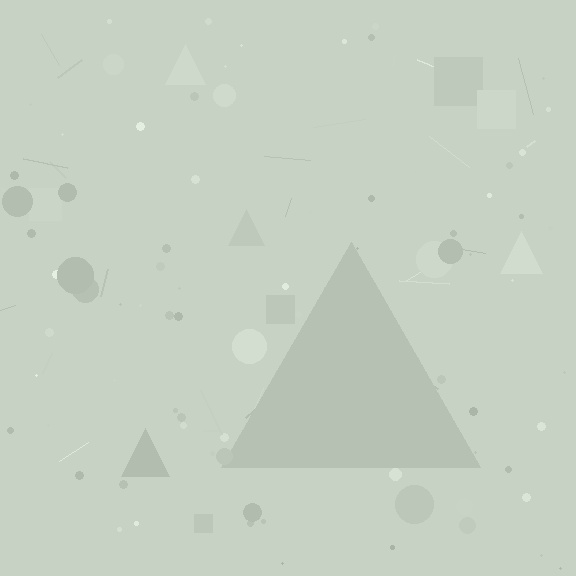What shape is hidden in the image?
A triangle is hidden in the image.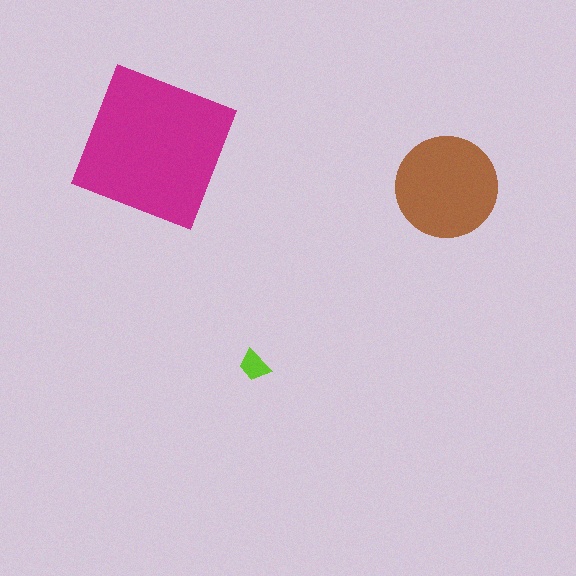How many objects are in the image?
There are 3 objects in the image.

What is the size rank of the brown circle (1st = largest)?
2nd.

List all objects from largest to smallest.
The magenta square, the brown circle, the lime trapezoid.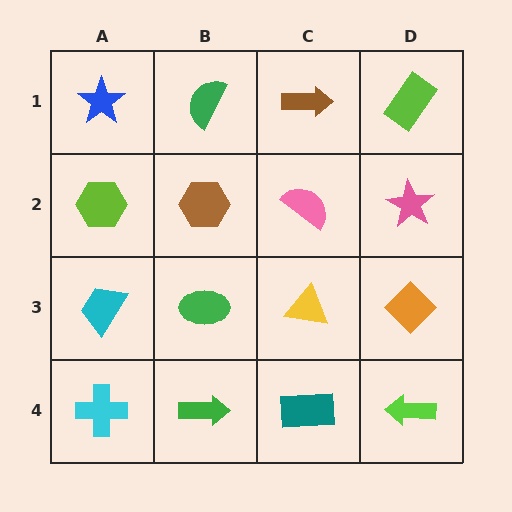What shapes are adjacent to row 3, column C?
A pink semicircle (row 2, column C), a teal rectangle (row 4, column C), a green ellipse (row 3, column B), an orange diamond (row 3, column D).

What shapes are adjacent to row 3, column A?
A lime hexagon (row 2, column A), a cyan cross (row 4, column A), a green ellipse (row 3, column B).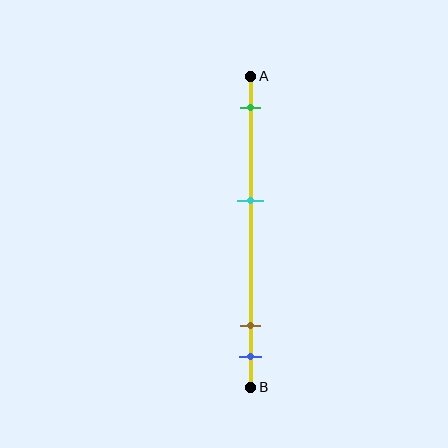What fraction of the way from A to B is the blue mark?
The blue mark is approximately 90% (0.9) of the way from A to B.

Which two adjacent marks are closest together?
The brown and blue marks are the closest adjacent pair.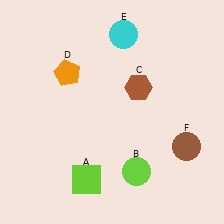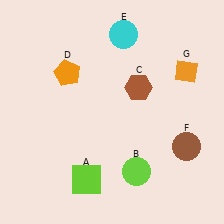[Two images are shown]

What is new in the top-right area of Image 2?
An orange diamond (G) was added in the top-right area of Image 2.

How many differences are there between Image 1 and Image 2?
There is 1 difference between the two images.